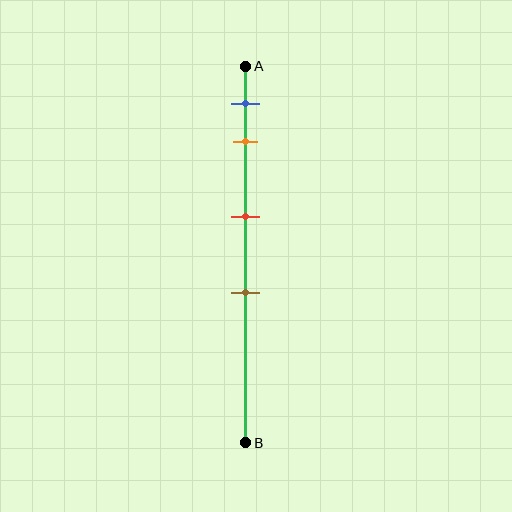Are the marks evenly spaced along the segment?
No, the marks are not evenly spaced.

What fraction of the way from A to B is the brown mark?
The brown mark is approximately 60% (0.6) of the way from A to B.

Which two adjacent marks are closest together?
The blue and orange marks are the closest adjacent pair.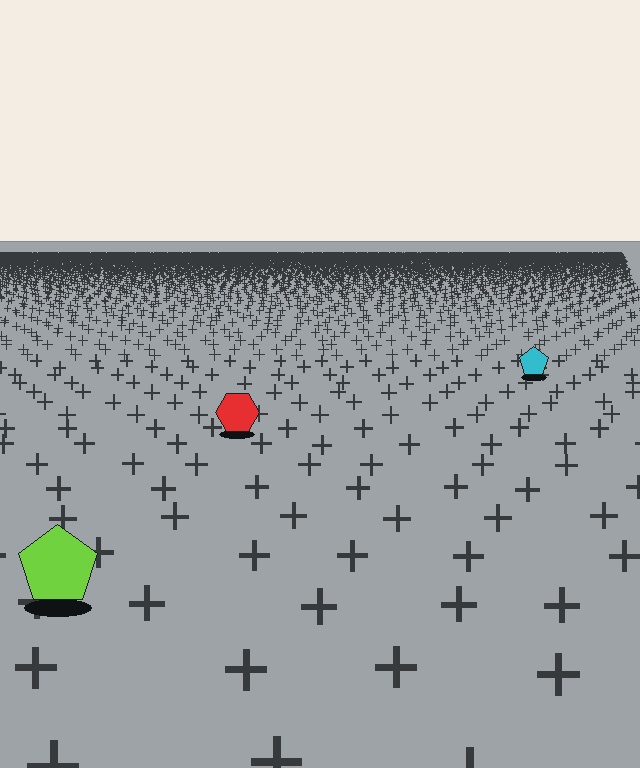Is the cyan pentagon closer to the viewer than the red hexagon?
No. The red hexagon is closer — you can tell from the texture gradient: the ground texture is coarser near it.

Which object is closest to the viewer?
The lime pentagon is closest. The texture marks near it are larger and more spread out.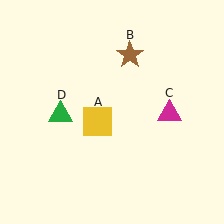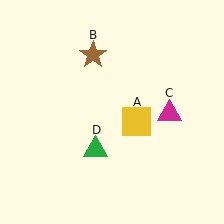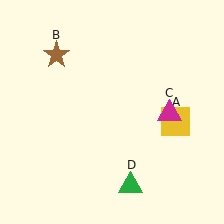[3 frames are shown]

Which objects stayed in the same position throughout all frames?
Magenta triangle (object C) remained stationary.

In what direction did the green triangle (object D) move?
The green triangle (object D) moved down and to the right.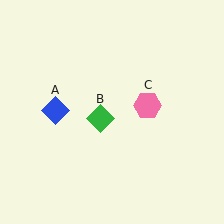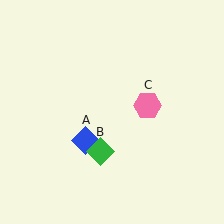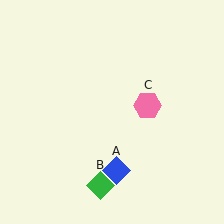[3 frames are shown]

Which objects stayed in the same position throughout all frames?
Pink hexagon (object C) remained stationary.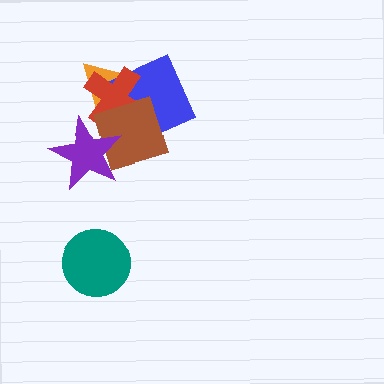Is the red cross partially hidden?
Yes, it is partially covered by another shape.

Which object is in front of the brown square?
The purple star is in front of the brown square.